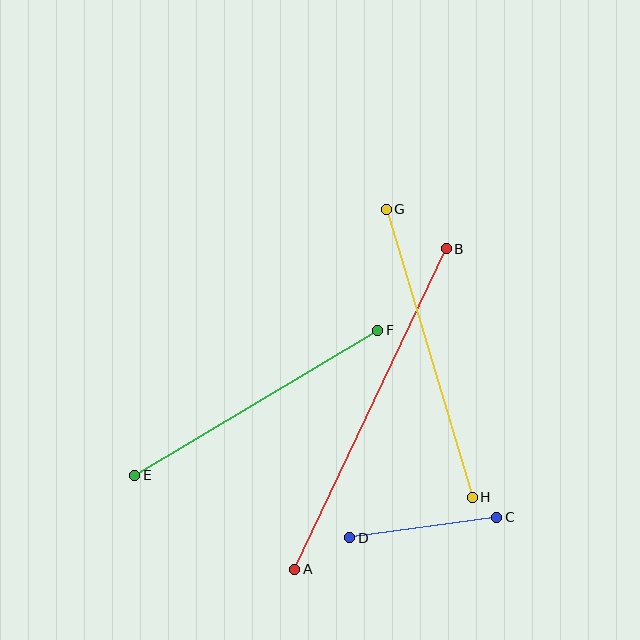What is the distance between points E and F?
The distance is approximately 283 pixels.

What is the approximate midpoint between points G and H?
The midpoint is at approximately (429, 353) pixels.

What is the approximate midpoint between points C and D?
The midpoint is at approximately (423, 528) pixels.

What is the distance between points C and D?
The distance is approximately 148 pixels.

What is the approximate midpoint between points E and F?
The midpoint is at approximately (256, 403) pixels.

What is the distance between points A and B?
The distance is approximately 354 pixels.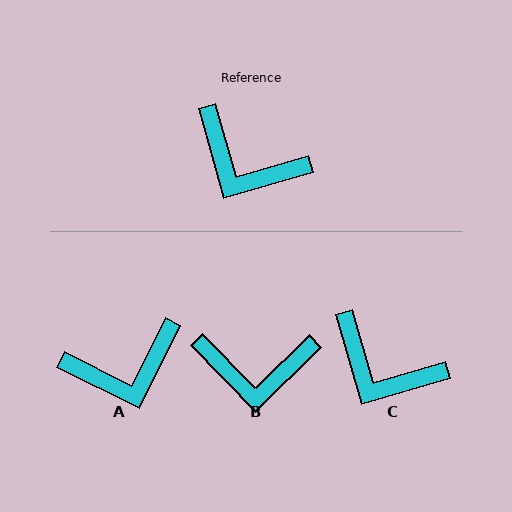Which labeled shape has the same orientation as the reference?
C.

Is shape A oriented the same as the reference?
No, it is off by about 48 degrees.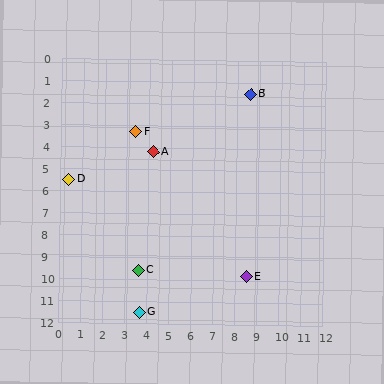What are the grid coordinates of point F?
Point F is at approximately (3.4, 3.3).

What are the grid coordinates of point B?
Point B is at approximately (8.6, 1.5).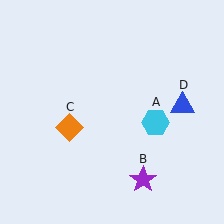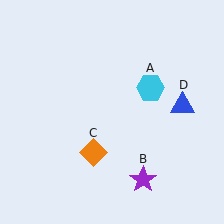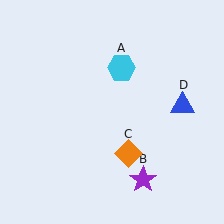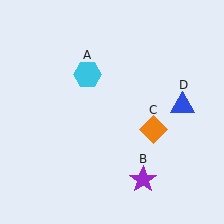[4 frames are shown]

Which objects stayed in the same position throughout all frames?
Purple star (object B) and blue triangle (object D) remained stationary.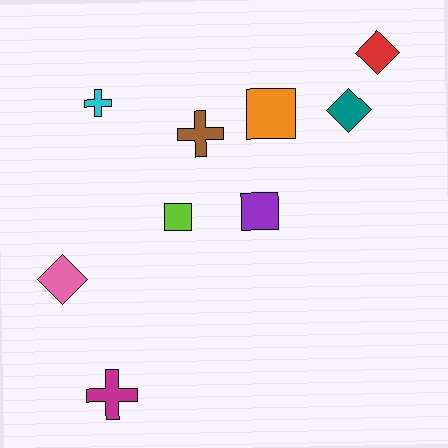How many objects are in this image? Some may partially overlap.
There are 9 objects.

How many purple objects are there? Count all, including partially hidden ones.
There is 1 purple object.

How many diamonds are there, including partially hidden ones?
There are 3 diamonds.